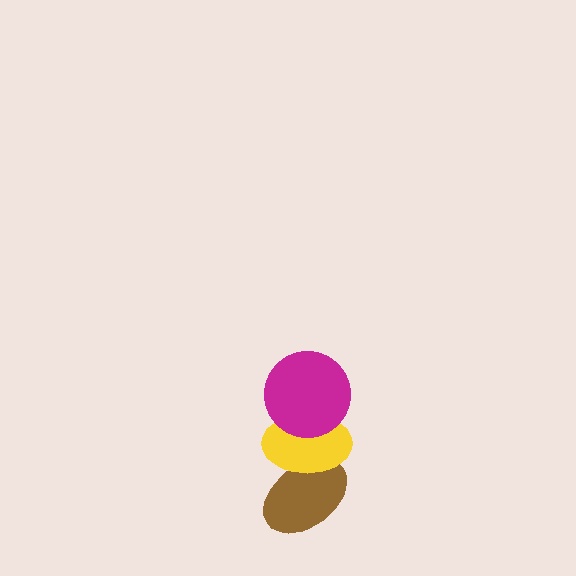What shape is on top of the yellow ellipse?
The magenta circle is on top of the yellow ellipse.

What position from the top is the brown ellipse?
The brown ellipse is 3rd from the top.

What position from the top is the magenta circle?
The magenta circle is 1st from the top.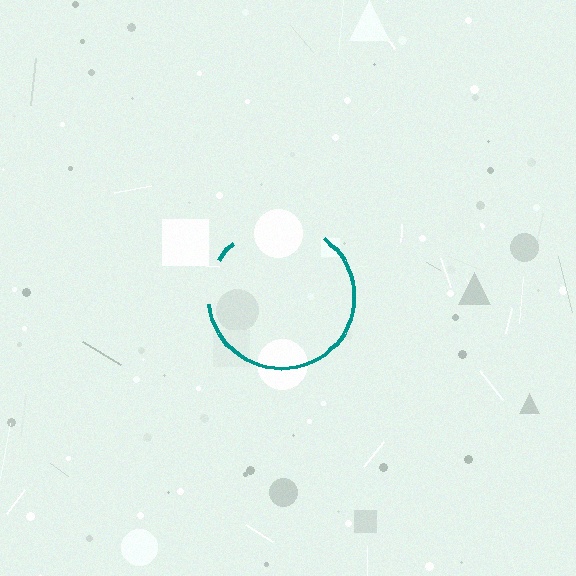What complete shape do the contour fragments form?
The contour fragments form a circle.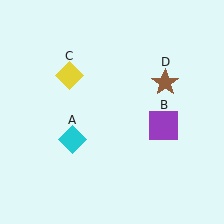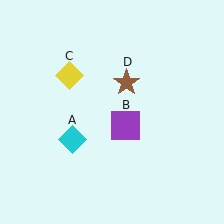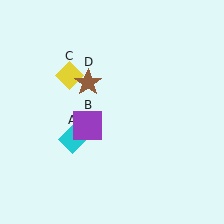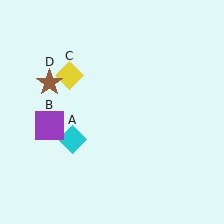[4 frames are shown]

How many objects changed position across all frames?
2 objects changed position: purple square (object B), brown star (object D).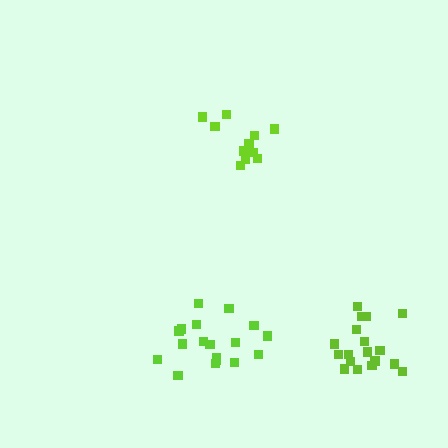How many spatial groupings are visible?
There are 3 spatial groupings.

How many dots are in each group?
Group 1: 12 dots, Group 2: 18 dots, Group 3: 18 dots (48 total).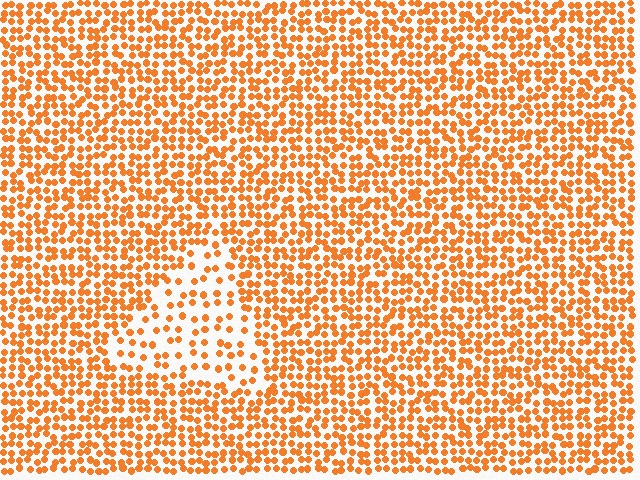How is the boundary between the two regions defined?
The boundary is defined by a change in element density (approximately 2.2x ratio). All elements are the same color, size, and shape.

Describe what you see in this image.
The image contains small orange elements arranged at two different densities. A triangle-shaped region is visible where the elements are less densely packed than the surrounding area.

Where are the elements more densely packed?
The elements are more densely packed outside the triangle boundary.